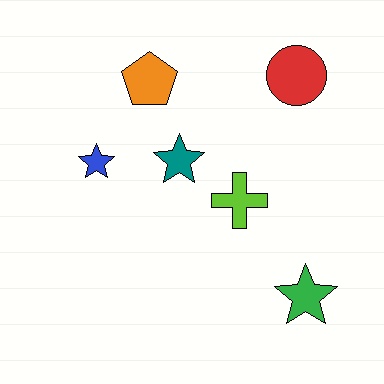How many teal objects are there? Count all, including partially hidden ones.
There is 1 teal object.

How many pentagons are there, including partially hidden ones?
There is 1 pentagon.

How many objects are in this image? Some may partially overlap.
There are 6 objects.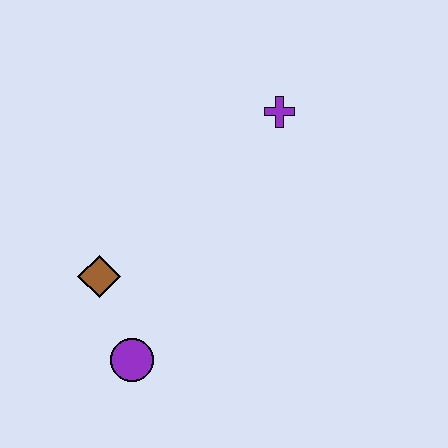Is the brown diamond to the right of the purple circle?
No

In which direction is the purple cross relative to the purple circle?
The purple cross is above the purple circle.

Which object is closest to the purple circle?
The brown diamond is closest to the purple circle.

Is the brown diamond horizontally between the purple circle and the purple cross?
No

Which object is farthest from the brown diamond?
The purple cross is farthest from the brown diamond.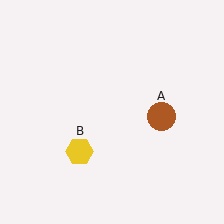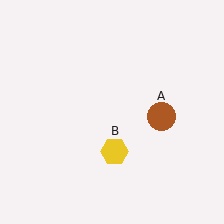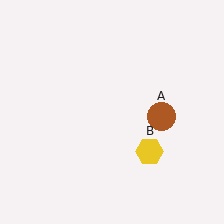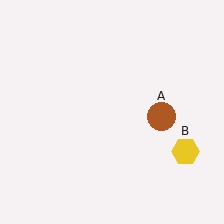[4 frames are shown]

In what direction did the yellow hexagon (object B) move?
The yellow hexagon (object B) moved right.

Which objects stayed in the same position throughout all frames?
Brown circle (object A) remained stationary.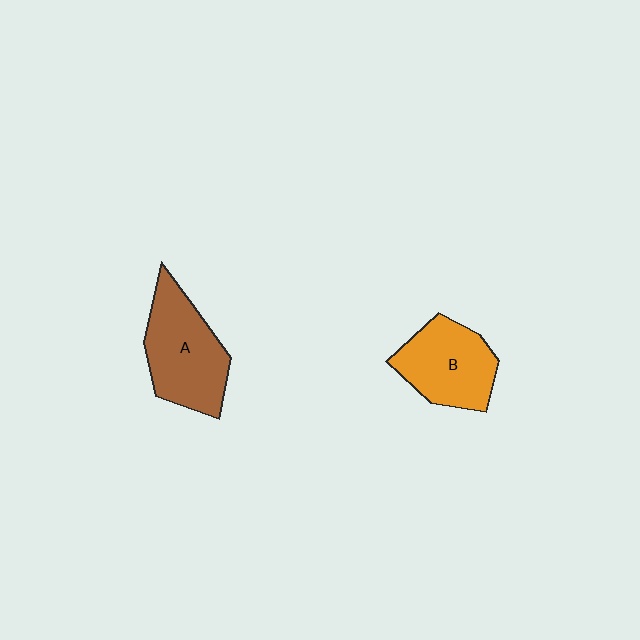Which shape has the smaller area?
Shape B (orange).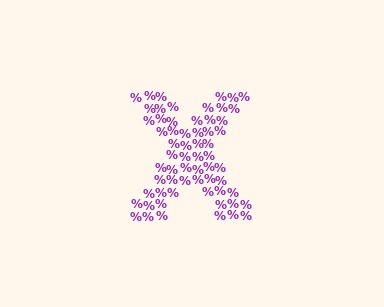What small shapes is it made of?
It is made of small percent signs.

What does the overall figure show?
The overall figure shows the letter X.